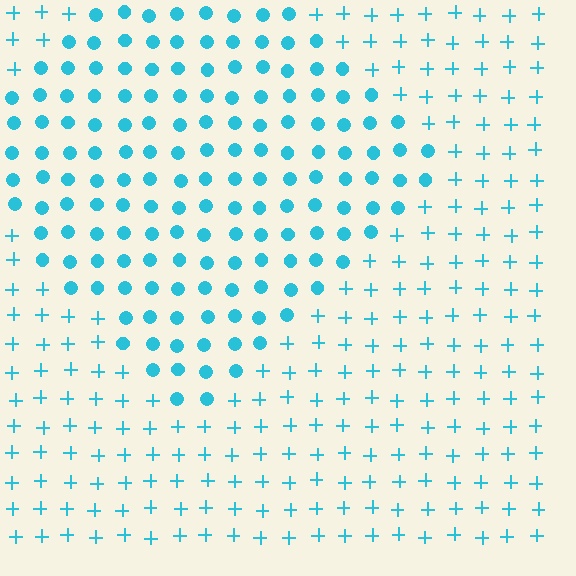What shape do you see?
I see a diamond.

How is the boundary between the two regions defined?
The boundary is defined by a change in element shape: circles inside vs. plus signs outside. All elements share the same color and spacing.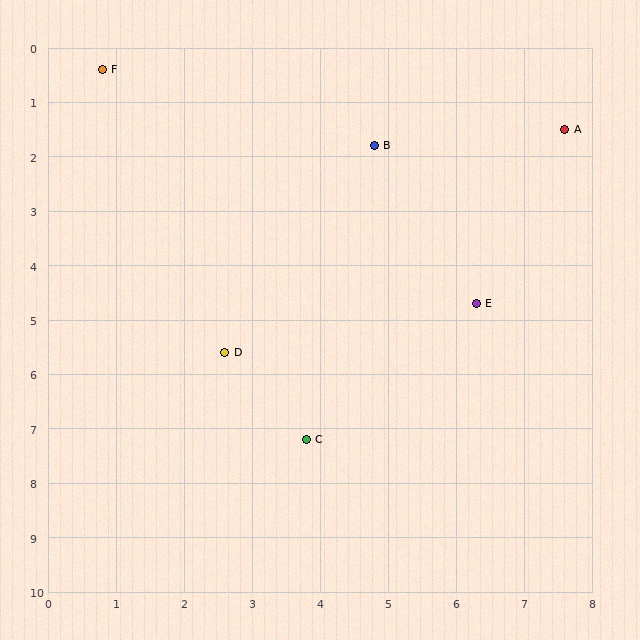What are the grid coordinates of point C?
Point C is at approximately (3.8, 7.2).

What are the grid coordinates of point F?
Point F is at approximately (0.8, 0.4).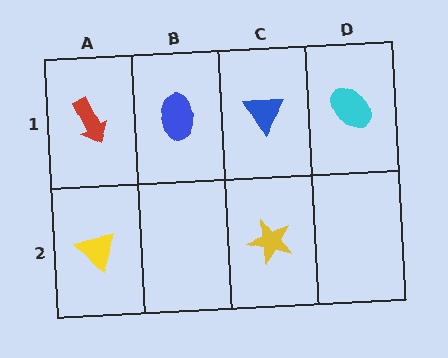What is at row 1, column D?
A cyan ellipse.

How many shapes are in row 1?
4 shapes.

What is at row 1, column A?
A red arrow.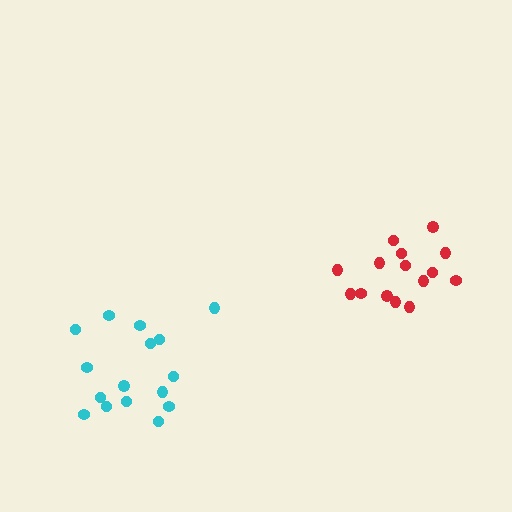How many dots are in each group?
Group 1: 16 dots, Group 2: 15 dots (31 total).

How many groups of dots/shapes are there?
There are 2 groups.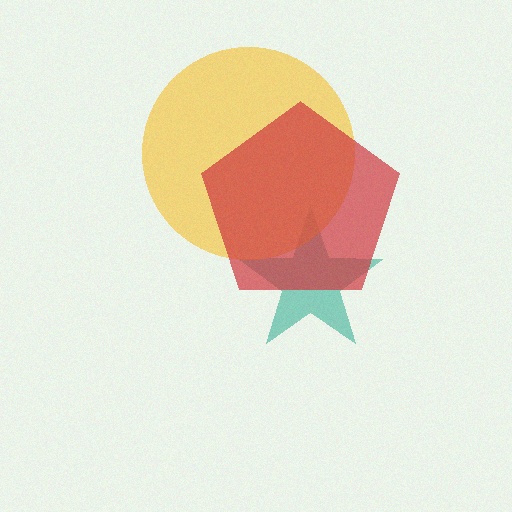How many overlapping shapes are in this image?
There are 3 overlapping shapes in the image.